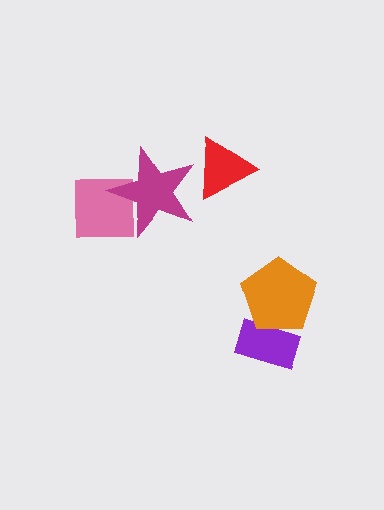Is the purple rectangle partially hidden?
Yes, it is partially covered by another shape.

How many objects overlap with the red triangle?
1 object overlaps with the red triangle.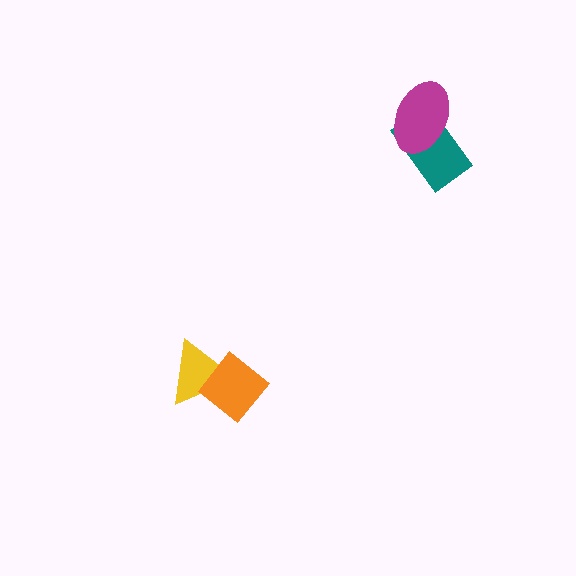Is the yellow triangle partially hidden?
Yes, it is partially covered by another shape.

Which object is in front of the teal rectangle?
The magenta ellipse is in front of the teal rectangle.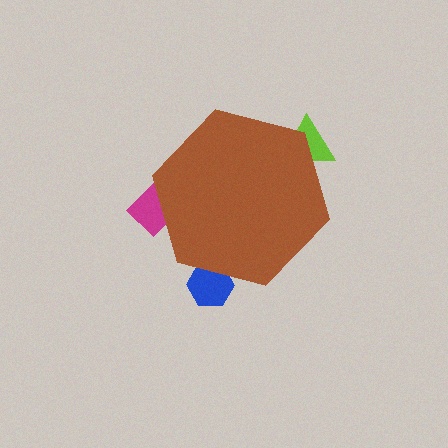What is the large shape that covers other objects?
A brown hexagon.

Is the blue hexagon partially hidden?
Yes, the blue hexagon is partially hidden behind the brown hexagon.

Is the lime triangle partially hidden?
Yes, the lime triangle is partially hidden behind the brown hexagon.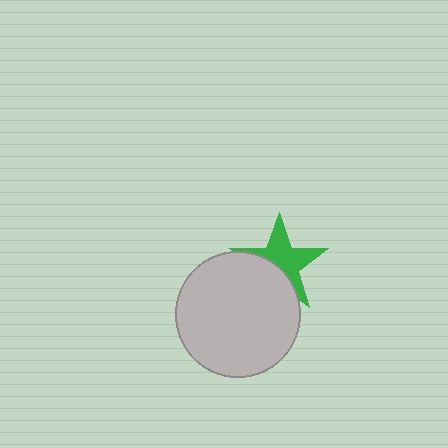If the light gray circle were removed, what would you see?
You would see the complete green star.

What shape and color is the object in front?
The object in front is a light gray circle.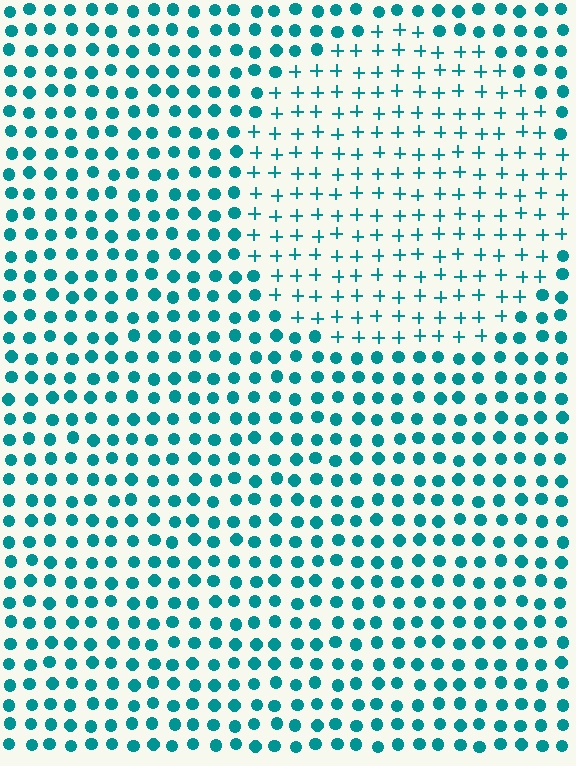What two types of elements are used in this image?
The image uses plus signs inside the circle region and circles outside it.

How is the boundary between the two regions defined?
The boundary is defined by a change in element shape: plus signs inside vs. circles outside. All elements share the same color and spacing.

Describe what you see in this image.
The image is filled with small teal elements arranged in a uniform grid. A circle-shaped region contains plus signs, while the surrounding area contains circles. The boundary is defined purely by the change in element shape.